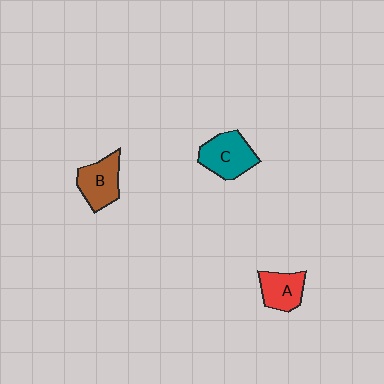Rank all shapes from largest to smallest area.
From largest to smallest: C (teal), B (brown), A (red).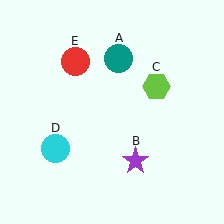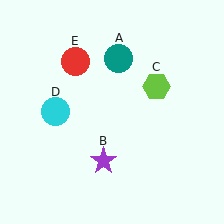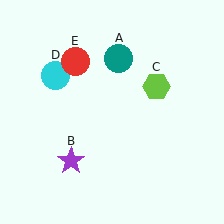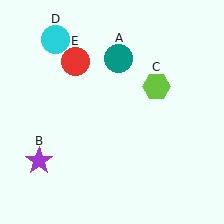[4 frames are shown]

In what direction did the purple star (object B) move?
The purple star (object B) moved left.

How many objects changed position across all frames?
2 objects changed position: purple star (object B), cyan circle (object D).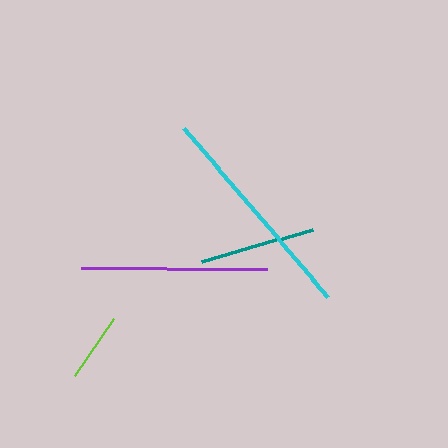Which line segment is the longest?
The cyan line is the longest at approximately 223 pixels.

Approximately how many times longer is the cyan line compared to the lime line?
The cyan line is approximately 3.2 times the length of the lime line.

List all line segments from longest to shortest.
From longest to shortest: cyan, purple, teal, lime.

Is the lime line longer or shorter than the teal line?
The teal line is longer than the lime line.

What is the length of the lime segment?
The lime segment is approximately 69 pixels long.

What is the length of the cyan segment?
The cyan segment is approximately 223 pixels long.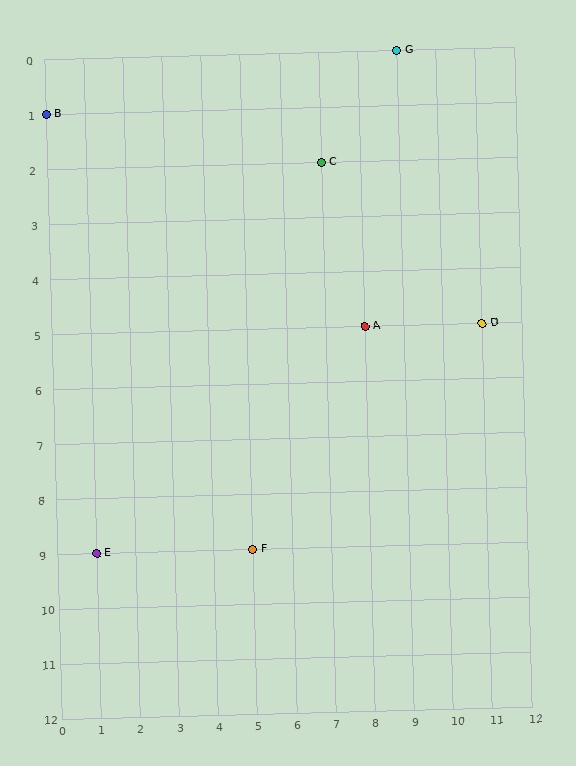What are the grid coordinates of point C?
Point C is at grid coordinates (7, 2).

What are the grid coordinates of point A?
Point A is at grid coordinates (8, 5).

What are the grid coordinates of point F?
Point F is at grid coordinates (5, 9).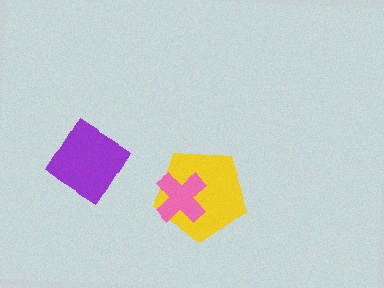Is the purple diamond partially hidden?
No, no other shape covers it.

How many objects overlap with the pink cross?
1 object overlaps with the pink cross.